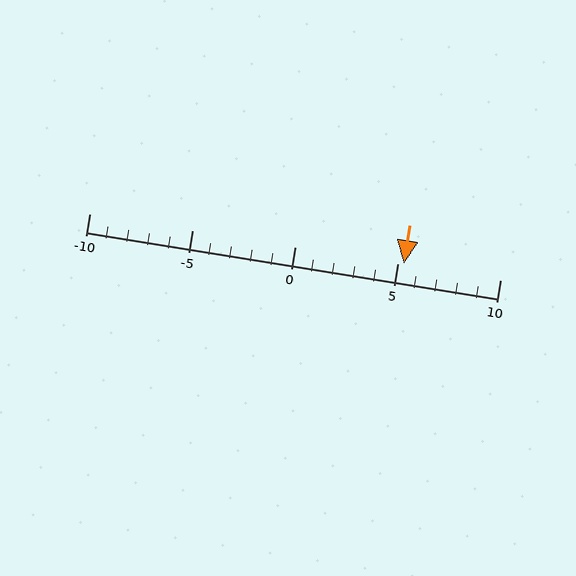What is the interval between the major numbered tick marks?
The major tick marks are spaced 5 units apart.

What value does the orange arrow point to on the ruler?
The orange arrow points to approximately 5.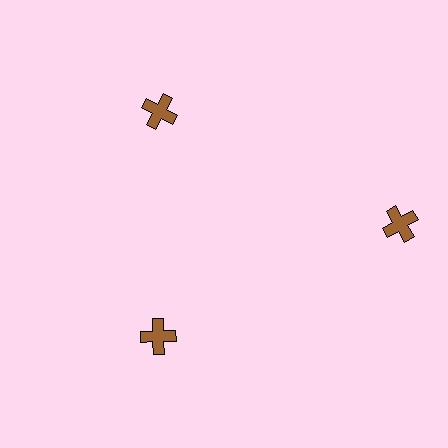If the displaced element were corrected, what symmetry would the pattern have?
It would have 3-fold rotational symmetry — the pattern would map onto itself every 120 degrees.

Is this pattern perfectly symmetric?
No. The 3 brown crosses are arranged in a ring, but one element near the 3 o'clock position is pushed outward from the center, breaking the 3-fold rotational symmetry.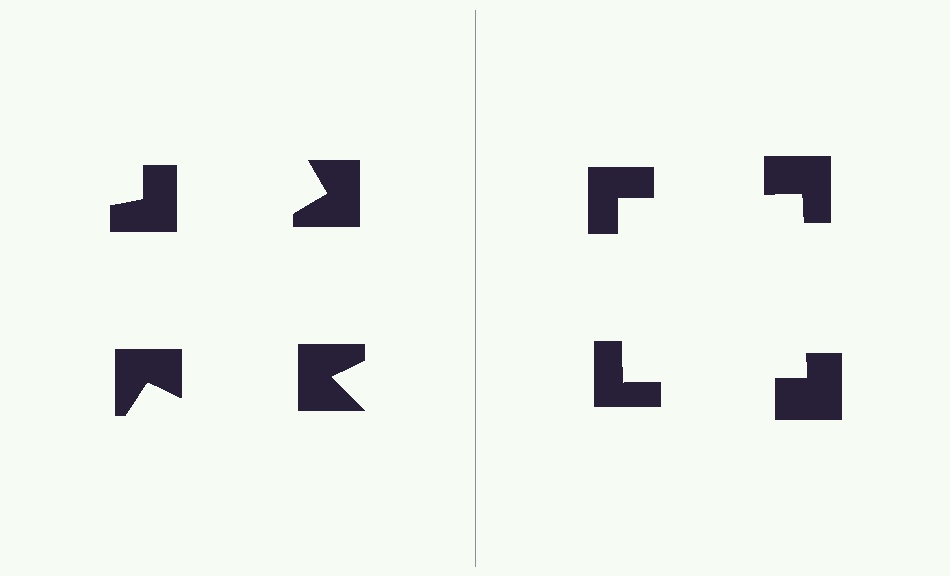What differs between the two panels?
The notched squares are positioned identically on both sides; only the wedge orientations differ. On the right they align to a square; on the left they are misaligned.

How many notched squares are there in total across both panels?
8 — 4 on each side.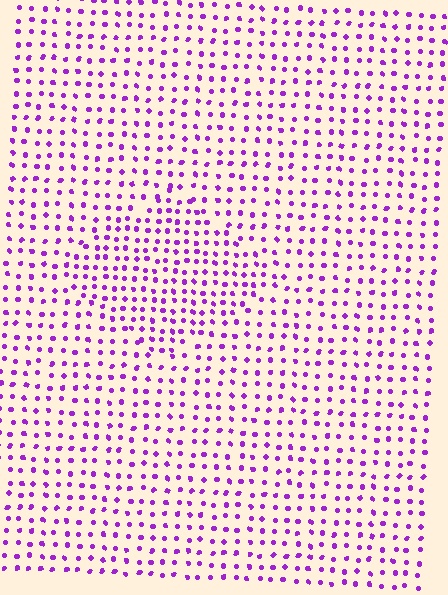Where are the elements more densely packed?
The elements are more densely packed inside the diamond boundary.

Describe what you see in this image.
The image contains small purple elements arranged at two different densities. A diamond-shaped region is visible where the elements are more densely packed than the surrounding area.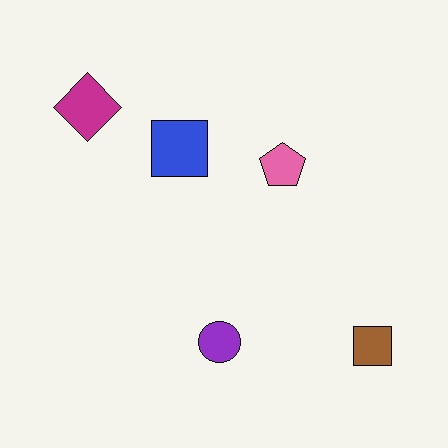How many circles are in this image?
There is 1 circle.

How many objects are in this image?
There are 5 objects.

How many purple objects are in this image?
There is 1 purple object.